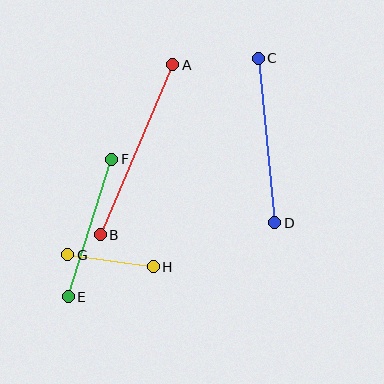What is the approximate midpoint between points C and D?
The midpoint is at approximately (266, 140) pixels.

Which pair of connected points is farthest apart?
Points A and B are farthest apart.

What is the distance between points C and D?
The distance is approximately 165 pixels.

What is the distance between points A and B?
The distance is approximately 185 pixels.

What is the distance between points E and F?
The distance is approximately 144 pixels.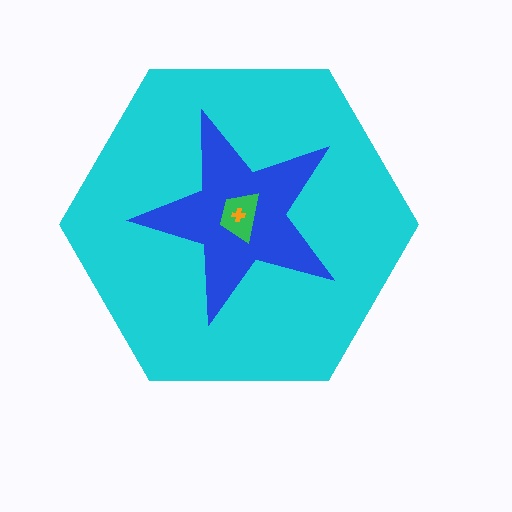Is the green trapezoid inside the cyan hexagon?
Yes.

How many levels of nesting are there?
4.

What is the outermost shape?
The cyan hexagon.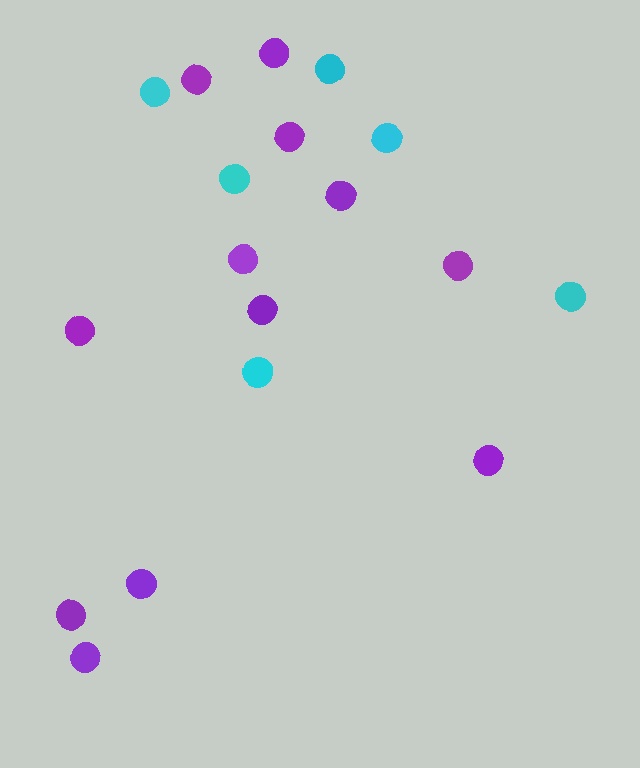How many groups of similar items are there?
There are 2 groups: one group of purple circles (12) and one group of cyan circles (6).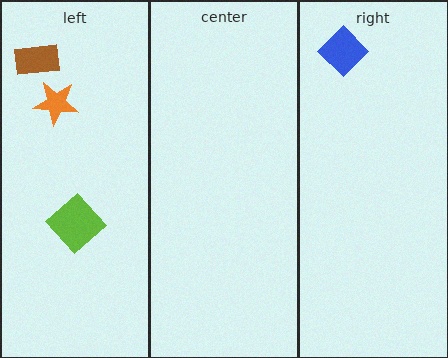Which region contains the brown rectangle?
The left region.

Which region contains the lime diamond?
The left region.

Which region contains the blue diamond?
The right region.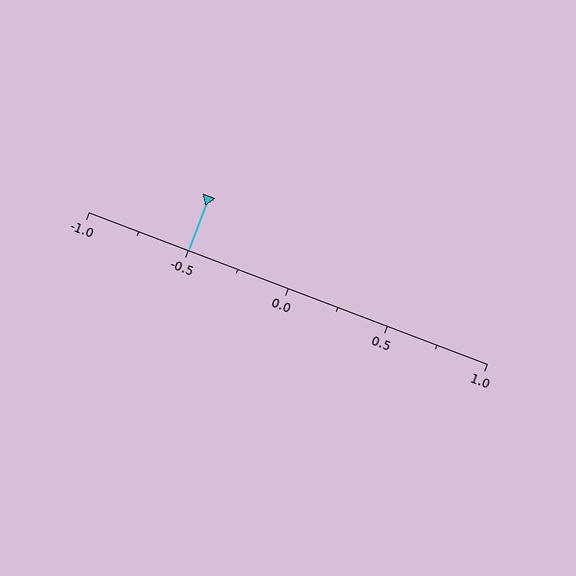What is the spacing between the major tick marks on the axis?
The major ticks are spaced 0.5 apart.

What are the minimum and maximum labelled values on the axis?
The axis runs from -1.0 to 1.0.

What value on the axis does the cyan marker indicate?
The marker indicates approximately -0.5.